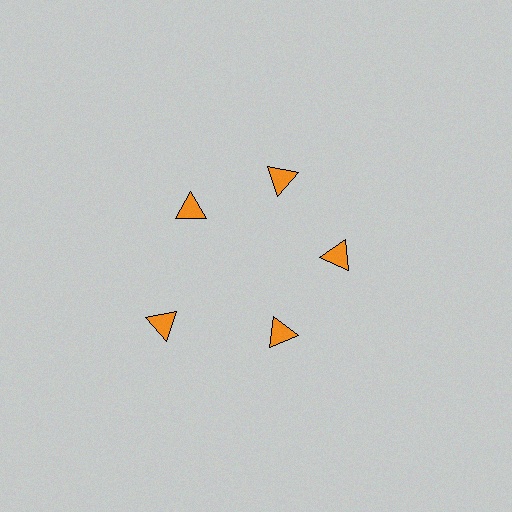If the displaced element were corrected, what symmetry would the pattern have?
It would have 5-fold rotational symmetry — the pattern would map onto itself every 72 degrees.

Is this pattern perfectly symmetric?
No. The 5 orange triangles are arranged in a ring, but one element near the 8 o'clock position is pushed outward from the center, breaking the 5-fold rotational symmetry.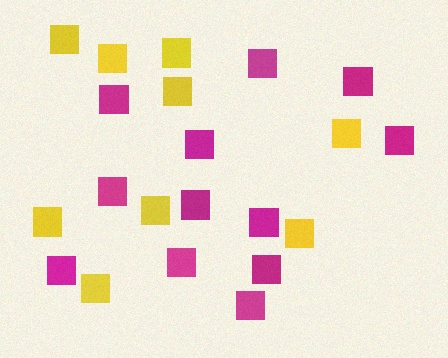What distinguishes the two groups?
There are 2 groups: one group of magenta squares (12) and one group of yellow squares (9).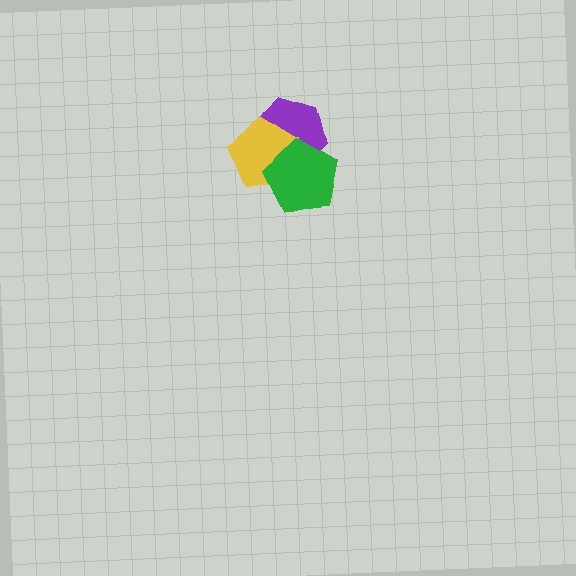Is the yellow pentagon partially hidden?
Yes, it is partially covered by another shape.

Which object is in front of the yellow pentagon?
The green pentagon is in front of the yellow pentagon.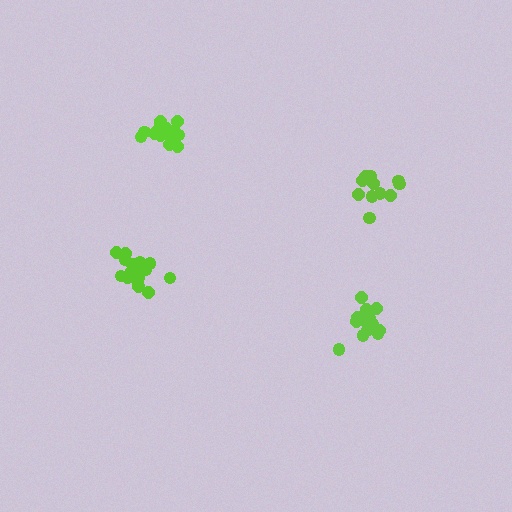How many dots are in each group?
Group 1: 15 dots, Group 2: 14 dots, Group 3: 18 dots, Group 4: 12 dots (59 total).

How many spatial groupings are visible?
There are 4 spatial groupings.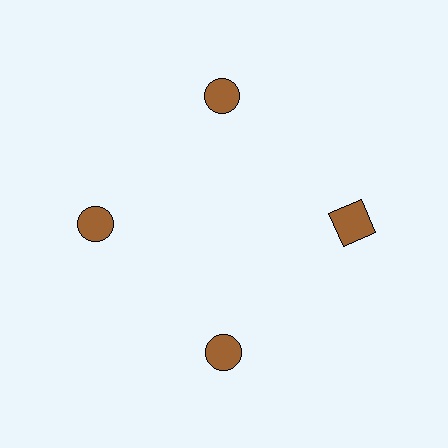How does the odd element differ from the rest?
It has a different shape: square instead of circle.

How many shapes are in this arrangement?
There are 4 shapes arranged in a ring pattern.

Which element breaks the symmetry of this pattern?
The brown square at roughly the 3 o'clock position breaks the symmetry. All other shapes are brown circles.